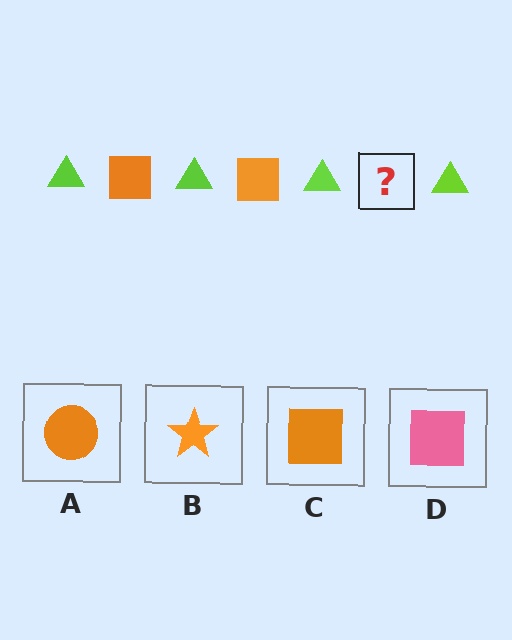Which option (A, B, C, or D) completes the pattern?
C.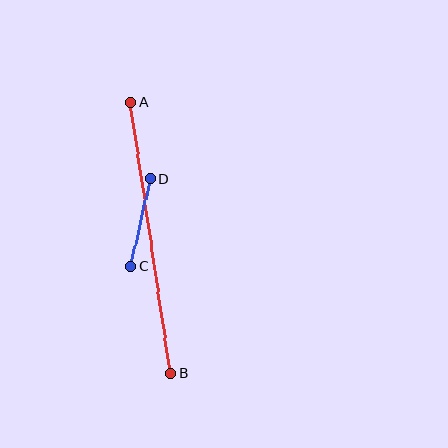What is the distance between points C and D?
The distance is approximately 89 pixels.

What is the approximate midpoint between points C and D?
The midpoint is at approximately (141, 222) pixels.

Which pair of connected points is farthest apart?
Points A and B are farthest apart.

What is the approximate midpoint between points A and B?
The midpoint is at approximately (150, 238) pixels.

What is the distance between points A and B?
The distance is approximately 274 pixels.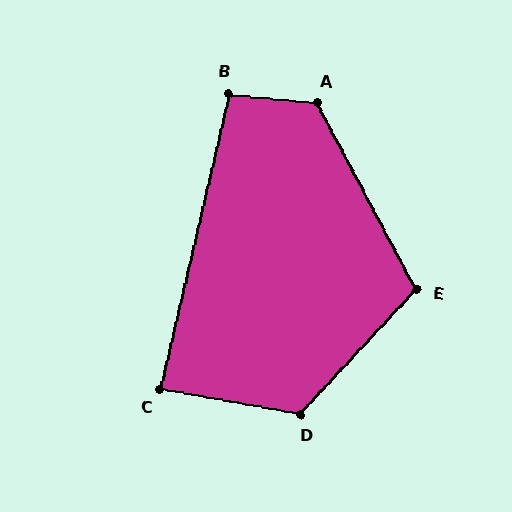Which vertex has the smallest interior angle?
C, at approximately 87 degrees.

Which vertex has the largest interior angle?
A, at approximately 124 degrees.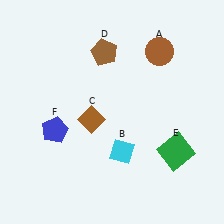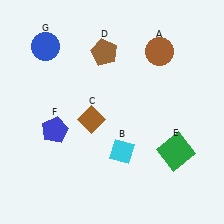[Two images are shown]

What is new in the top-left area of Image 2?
A blue circle (G) was added in the top-left area of Image 2.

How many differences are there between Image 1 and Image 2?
There is 1 difference between the two images.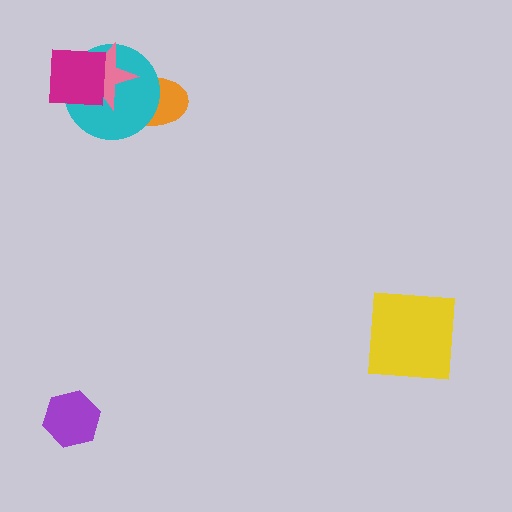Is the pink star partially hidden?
Yes, it is partially covered by another shape.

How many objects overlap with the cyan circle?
3 objects overlap with the cyan circle.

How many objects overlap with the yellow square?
0 objects overlap with the yellow square.